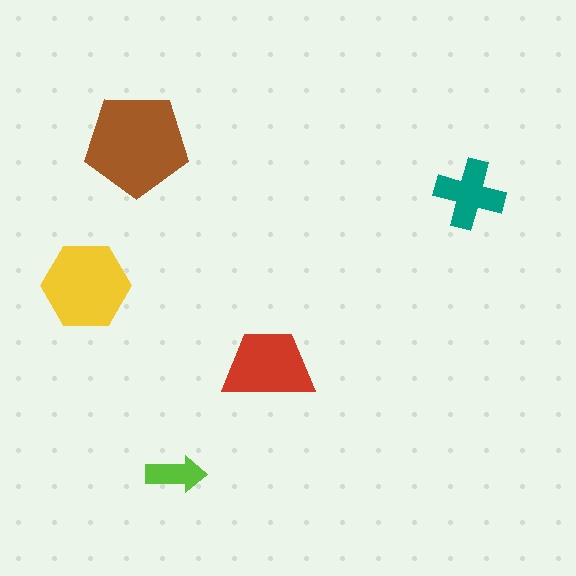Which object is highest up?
The brown pentagon is topmost.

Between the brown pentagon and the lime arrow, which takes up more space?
The brown pentagon.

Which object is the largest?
The brown pentagon.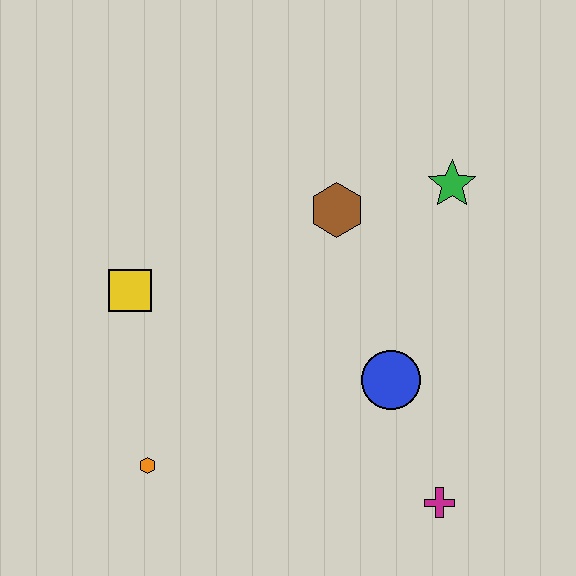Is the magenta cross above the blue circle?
No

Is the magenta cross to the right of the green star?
No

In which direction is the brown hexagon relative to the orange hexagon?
The brown hexagon is above the orange hexagon.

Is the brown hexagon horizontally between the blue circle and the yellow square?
Yes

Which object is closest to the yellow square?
The orange hexagon is closest to the yellow square.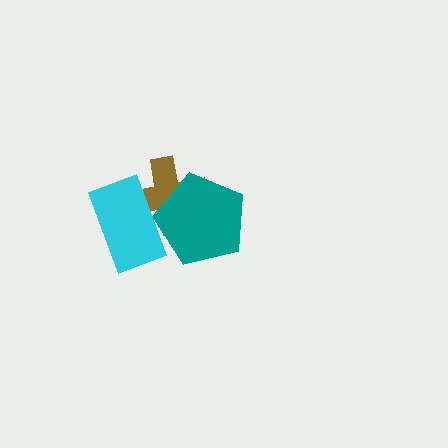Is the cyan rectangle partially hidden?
No, no other shape covers it.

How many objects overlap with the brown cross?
2 objects overlap with the brown cross.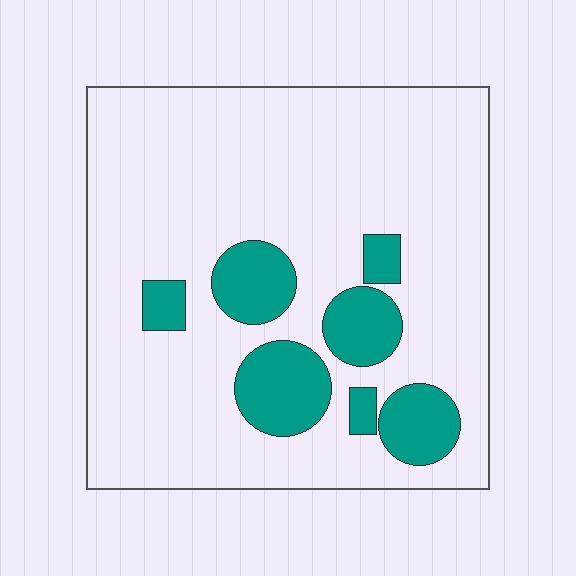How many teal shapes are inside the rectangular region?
7.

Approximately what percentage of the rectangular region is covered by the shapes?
Approximately 20%.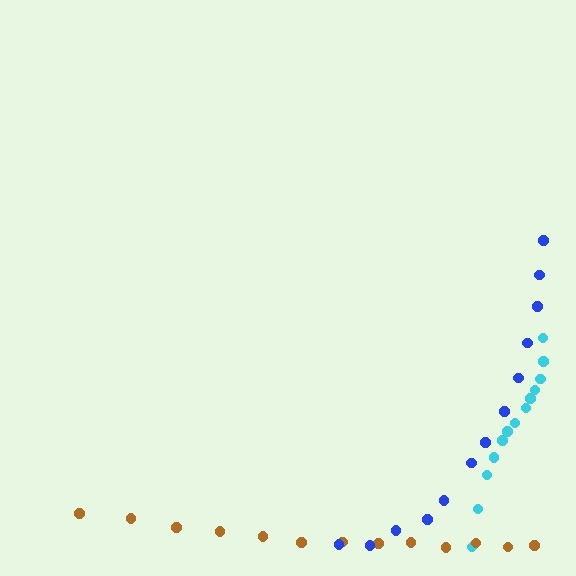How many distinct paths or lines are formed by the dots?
There are 3 distinct paths.